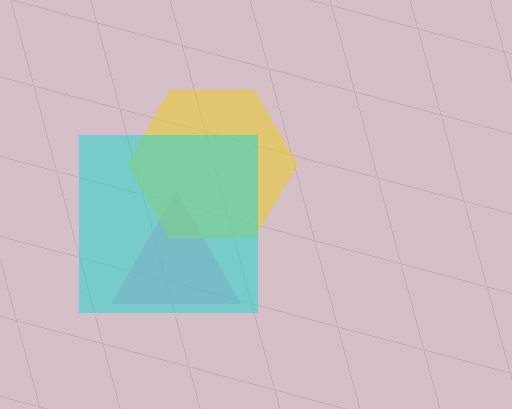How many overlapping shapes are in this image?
There are 3 overlapping shapes in the image.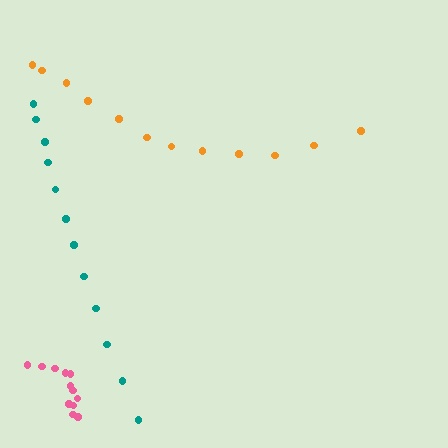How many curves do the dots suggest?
There are 3 distinct paths.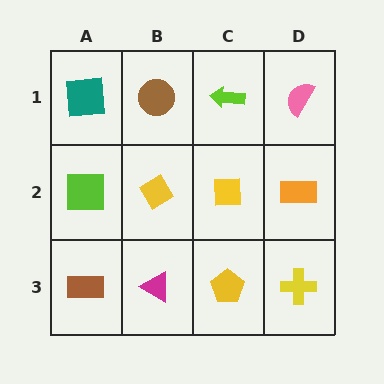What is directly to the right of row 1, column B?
A lime arrow.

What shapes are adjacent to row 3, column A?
A lime square (row 2, column A), a magenta triangle (row 3, column B).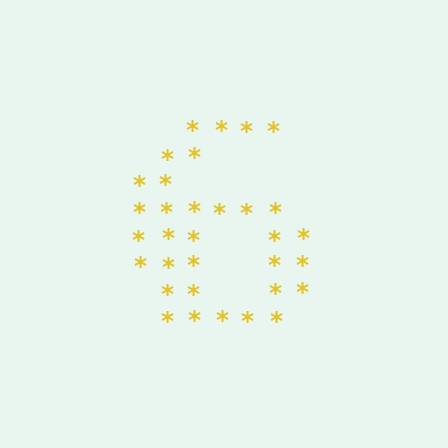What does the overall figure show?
The overall figure shows the digit 6.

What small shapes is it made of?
It is made of small asterisks.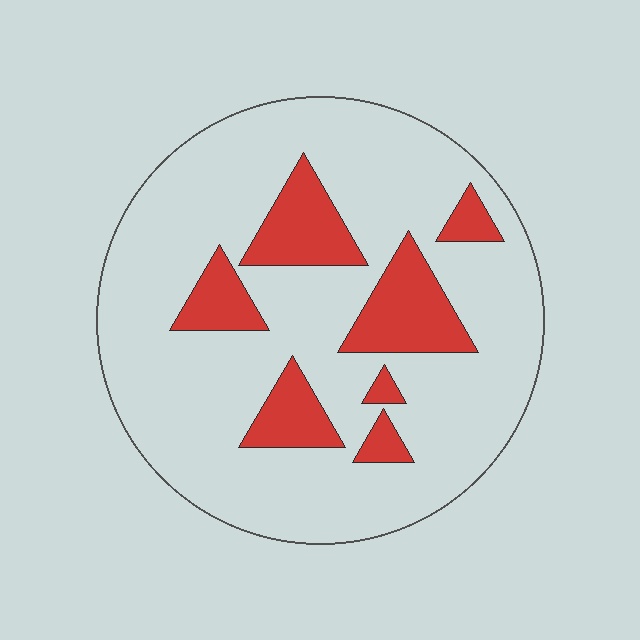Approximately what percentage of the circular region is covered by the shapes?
Approximately 20%.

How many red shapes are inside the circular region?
7.